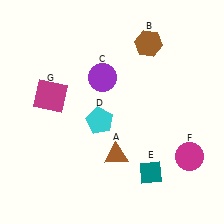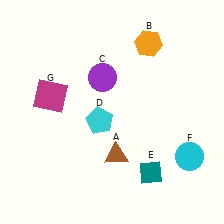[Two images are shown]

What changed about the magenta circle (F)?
In Image 1, F is magenta. In Image 2, it changed to cyan.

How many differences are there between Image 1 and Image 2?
There are 2 differences between the two images.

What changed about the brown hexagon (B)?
In Image 1, B is brown. In Image 2, it changed to orange.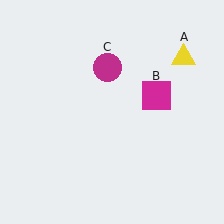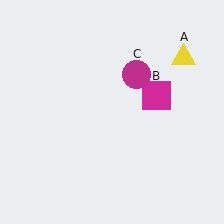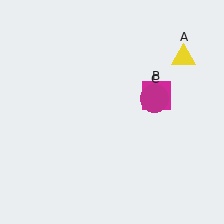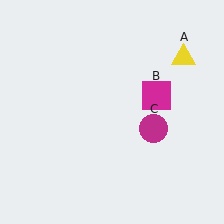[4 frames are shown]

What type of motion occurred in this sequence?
The magenta circle (object C) rotated clockwise around the center of the scene.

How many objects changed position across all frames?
1 object changed position: magenta circle (object C).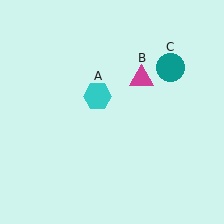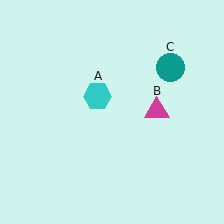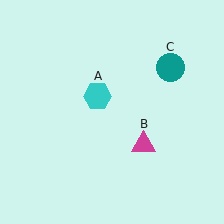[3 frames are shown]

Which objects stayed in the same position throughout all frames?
Cyan hexagon (object A) and teal circle (object C) remained stationary.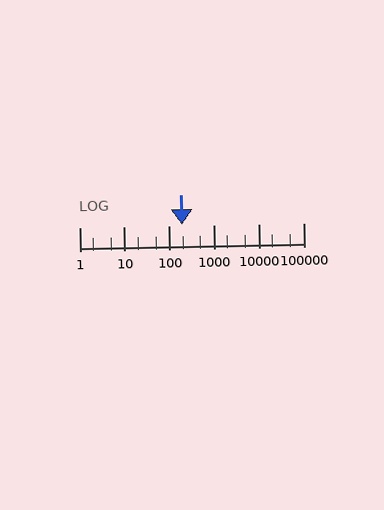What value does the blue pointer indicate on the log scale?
The pointer indicates approximately 190.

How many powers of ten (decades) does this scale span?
The scale spans 5 decades, from 1 to 100000.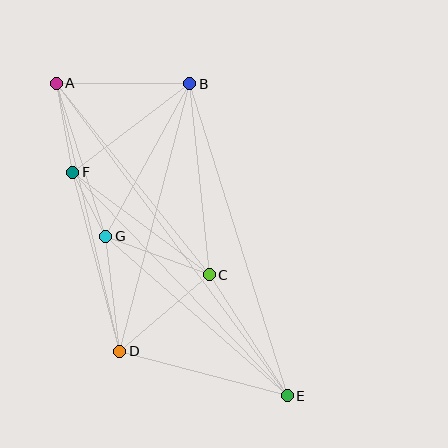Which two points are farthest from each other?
Points A and E are farthest from each other.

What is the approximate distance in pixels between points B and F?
The distance between B and F is approximately 147 pixels.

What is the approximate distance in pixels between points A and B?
The distance between A and B is approximately 133 pixels.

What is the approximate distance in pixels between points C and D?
The distance between C and D is approximately 118 pixels.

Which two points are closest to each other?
Points F and G are closest to each other.